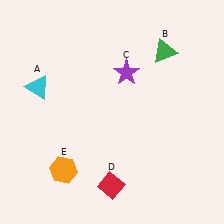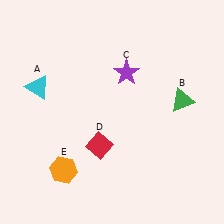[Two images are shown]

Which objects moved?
The objects that moved are: the green triangle (B), the red diamond (D).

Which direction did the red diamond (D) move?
The red diamond (D) moved up.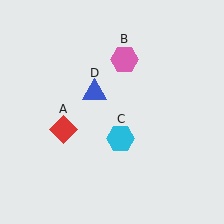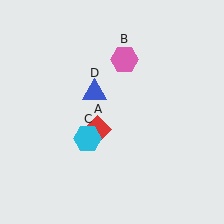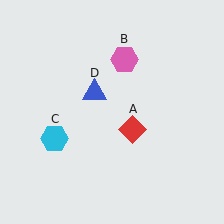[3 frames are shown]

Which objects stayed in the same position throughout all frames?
Pink hexagon (object B) and blue triangle (object D) remained stationary.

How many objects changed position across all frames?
2 objects changed position: red diamond (object A), cyan hexagon (object C).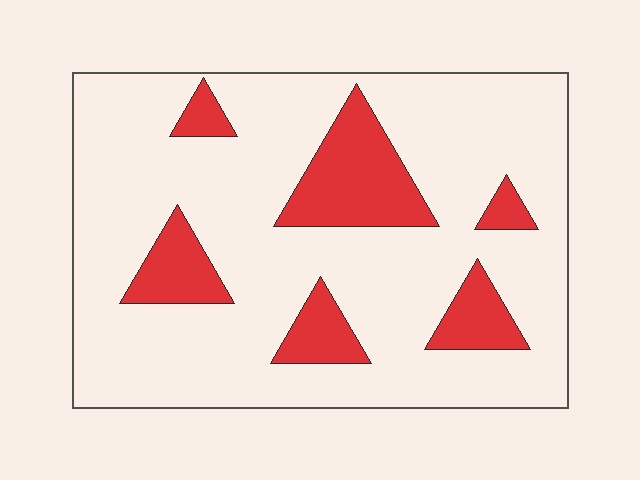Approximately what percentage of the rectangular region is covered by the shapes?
Approximately 20%.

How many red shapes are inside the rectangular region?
6.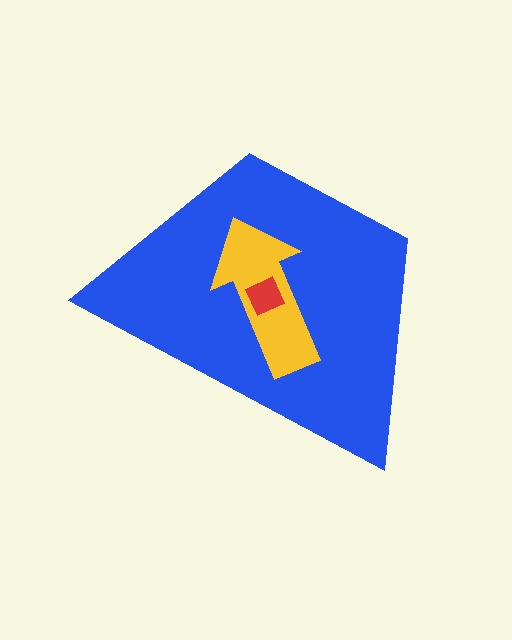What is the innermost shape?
The red diamond.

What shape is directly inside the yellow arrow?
The red diamond.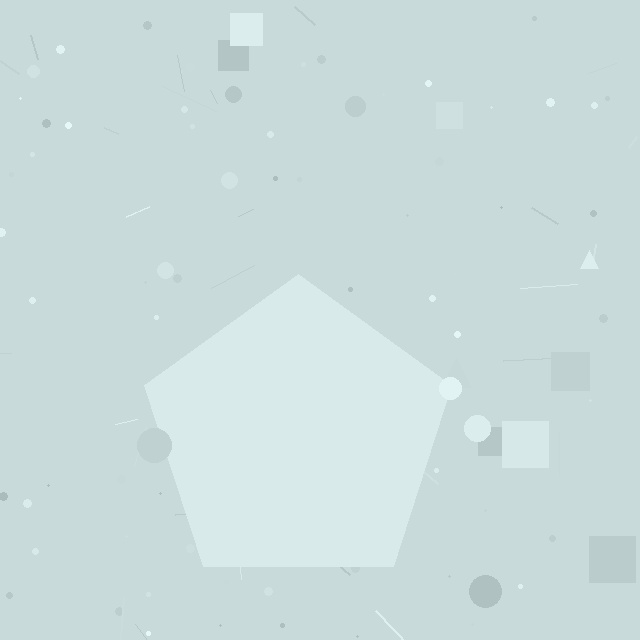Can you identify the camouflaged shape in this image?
The camouflaged shape is a pentagon.